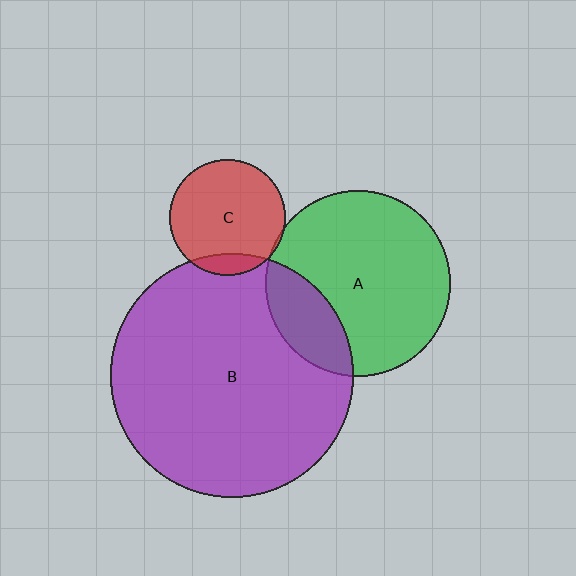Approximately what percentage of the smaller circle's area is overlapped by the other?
Approximately 20%.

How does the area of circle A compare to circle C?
Approximately 2.5 times.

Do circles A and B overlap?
Yes.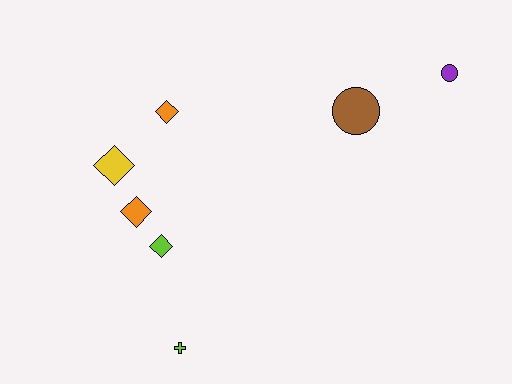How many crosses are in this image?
There is 1 cross.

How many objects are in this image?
There are 7 objects.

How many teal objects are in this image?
There are no teal objects.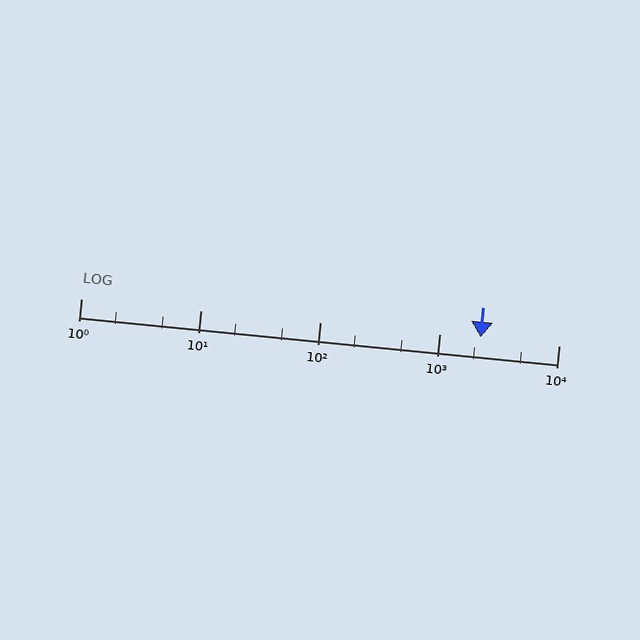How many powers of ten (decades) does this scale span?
The scale spans 4 decades, from 1 to 10000.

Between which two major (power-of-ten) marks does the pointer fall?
The pointer is between 1000 and 10000.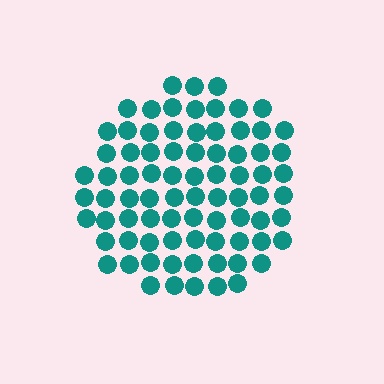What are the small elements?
The small elements are circles.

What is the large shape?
The large shape is a circle.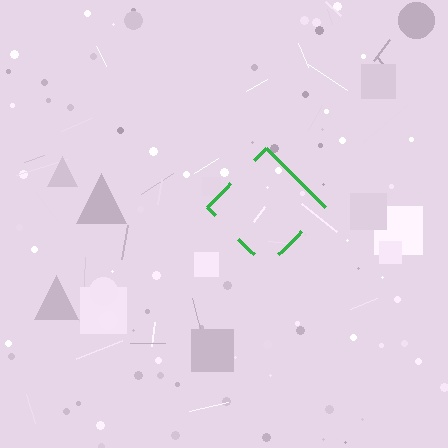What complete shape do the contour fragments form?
The contour fragments form a diamond.